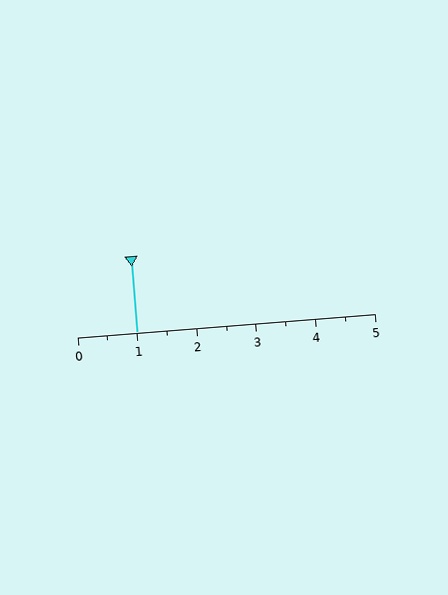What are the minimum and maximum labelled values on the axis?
The axis runs from 0 to 5.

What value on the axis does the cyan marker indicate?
The marker indicates approximately 1.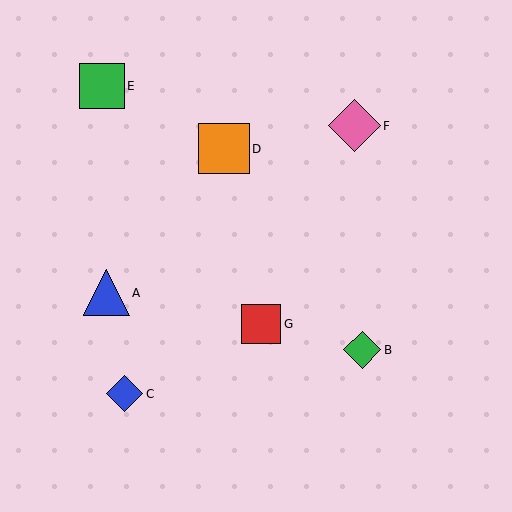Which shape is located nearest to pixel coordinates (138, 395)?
The blue diamond (labeled C) at (125, 394) is nearest to that location.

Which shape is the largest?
The pink diamond (labeled F) is the largest.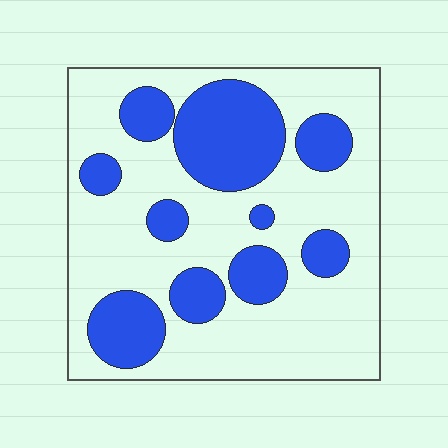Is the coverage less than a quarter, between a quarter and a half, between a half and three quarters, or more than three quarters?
Between a quarter and a half.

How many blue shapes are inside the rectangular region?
10.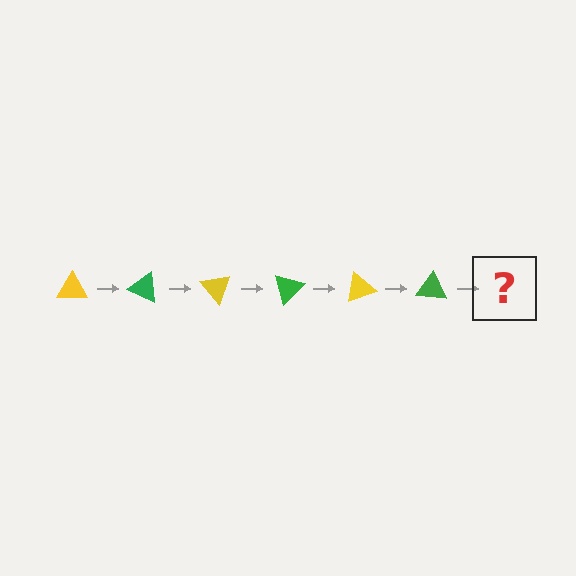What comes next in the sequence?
The next element should be a yellow triangle, rotated 150 degrees from the start.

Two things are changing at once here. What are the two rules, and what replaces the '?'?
The two rules are that it rotates 25 degrees each step and the color cycles through yellow and green. The '?' should be a yellow triangle, rotated 150 degrees from the start.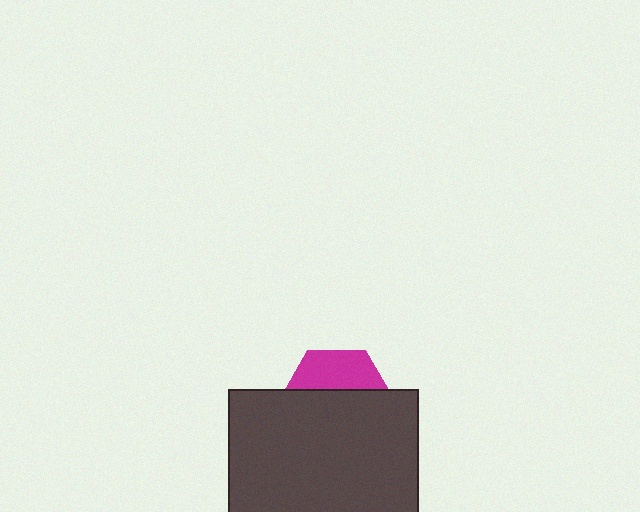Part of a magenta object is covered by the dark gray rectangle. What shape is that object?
It is a hexagon.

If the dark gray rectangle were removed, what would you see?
You would see the complete magenta hexagon.